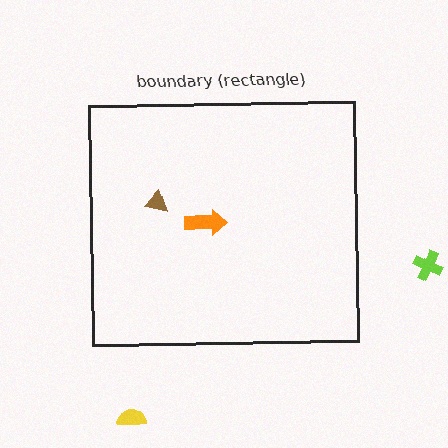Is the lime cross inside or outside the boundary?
Outside.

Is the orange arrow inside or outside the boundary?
Inside.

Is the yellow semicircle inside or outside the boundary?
Outside.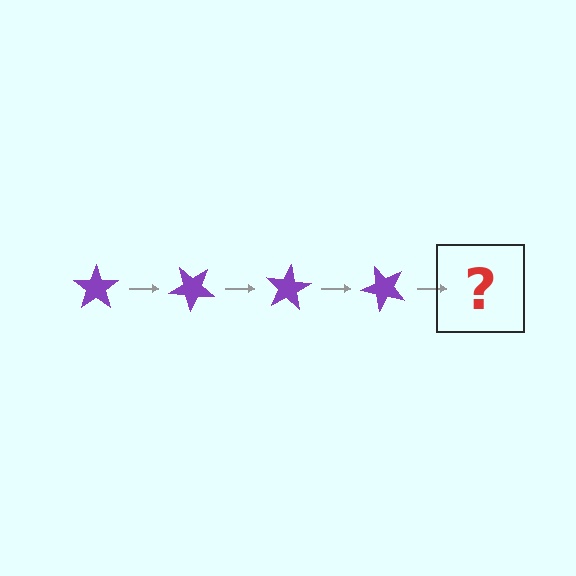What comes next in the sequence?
The next element should be a purple star rotated 160 degrees.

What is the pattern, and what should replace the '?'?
The pattern is that the star rotates 40 degrees each step. The '?' should be a purple star rotated 160 degrees.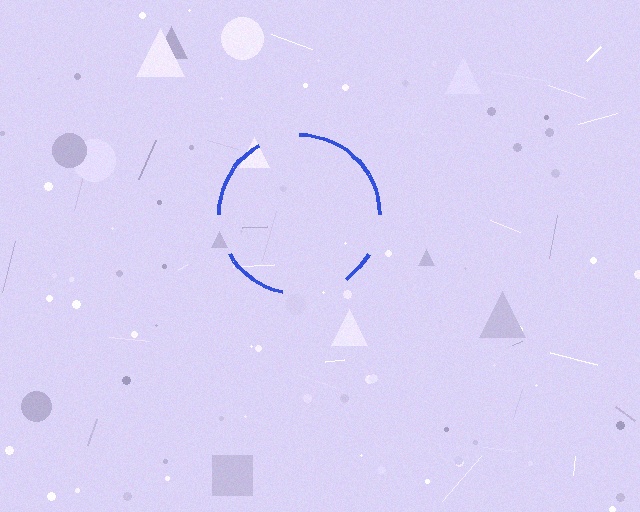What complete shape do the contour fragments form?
The contour fragments form a circle.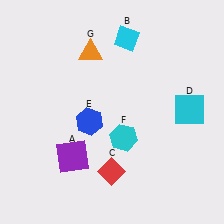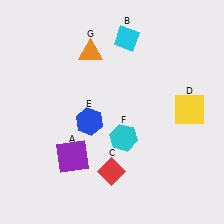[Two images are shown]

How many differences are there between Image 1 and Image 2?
There is 1 difference between the two images.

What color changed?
The square (D) changed from cyan in Image 1 to yellow in Image 2.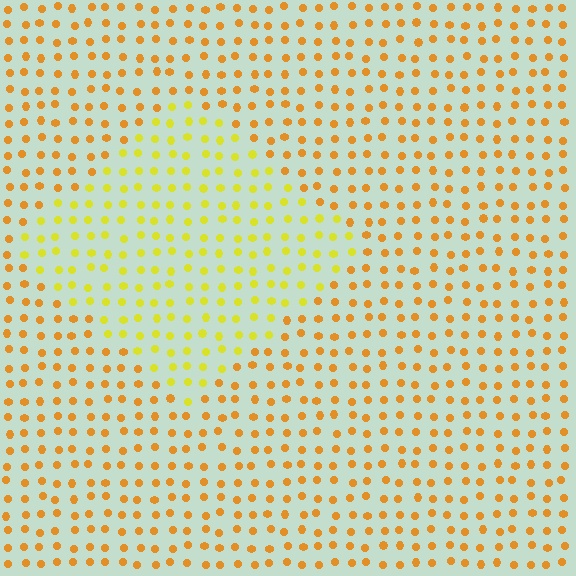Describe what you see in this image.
The image is filled with small orange elements in a uniform arrangement. A diamond-shaped region is visible where the elements are tinted to a slightly different hue, forming a subtle color boundary.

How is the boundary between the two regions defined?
The boundary is defined purely by a slight shift in hue (about 30 degrees). Spacing, size, and orientation are identical on both sides.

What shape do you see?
I see a diamond.